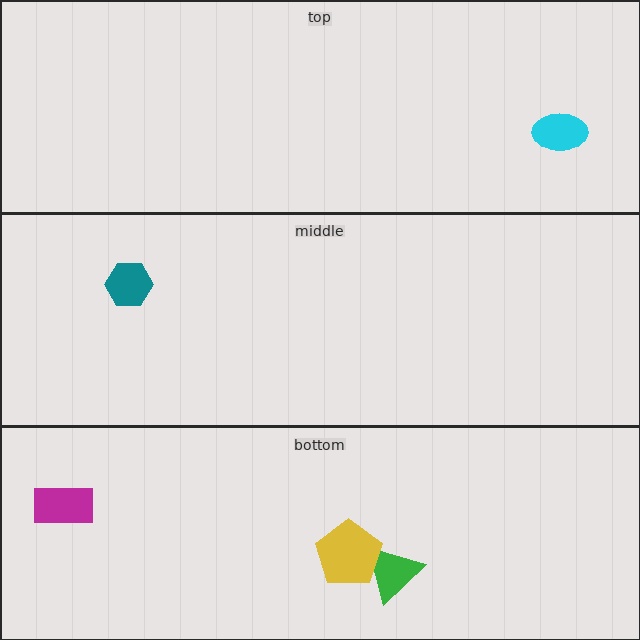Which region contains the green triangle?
The bottom region.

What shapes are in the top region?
The cyan ellipse.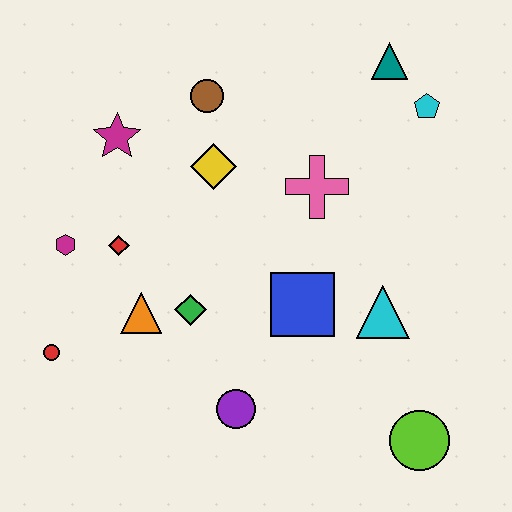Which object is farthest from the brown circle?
The lime circle is farthest from the brown circle.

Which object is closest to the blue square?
The cyan triangle is closest to the blue square.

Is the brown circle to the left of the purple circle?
Yes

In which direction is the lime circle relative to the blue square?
The lime circle is below the blue square.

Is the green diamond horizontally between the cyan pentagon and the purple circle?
No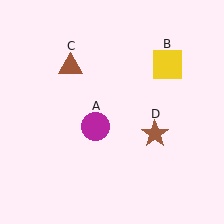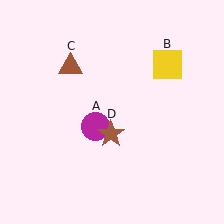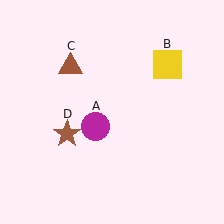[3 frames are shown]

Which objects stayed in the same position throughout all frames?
Magenta circle (object A) and yellow square (object B) and brown triangle (object C) remained stationary.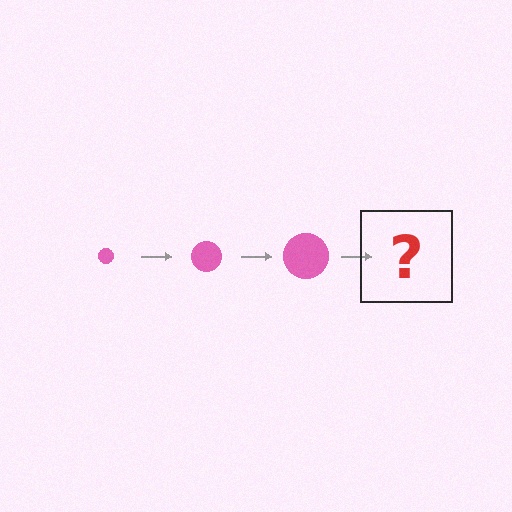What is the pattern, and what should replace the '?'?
The pattern is that the circle gets progressively larger each step. The '?' should be a pink circle, larger than the previous one.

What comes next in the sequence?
The next element should be a pink circle, larger than the previous one.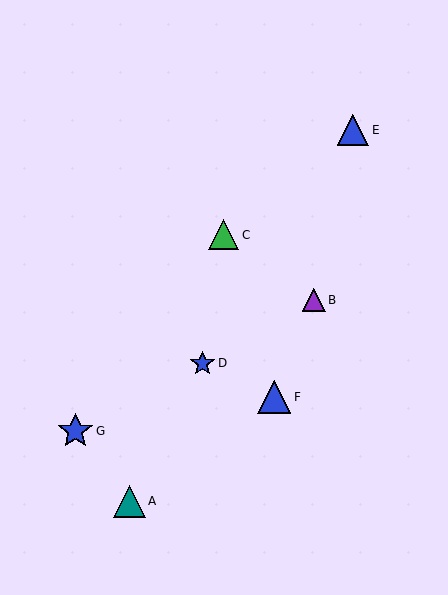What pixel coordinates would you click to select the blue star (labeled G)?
Click at (75, 431) to select the blue star G.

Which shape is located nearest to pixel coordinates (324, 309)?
The purple triangle (labeled B) at (314, 300) is nearest to that location.